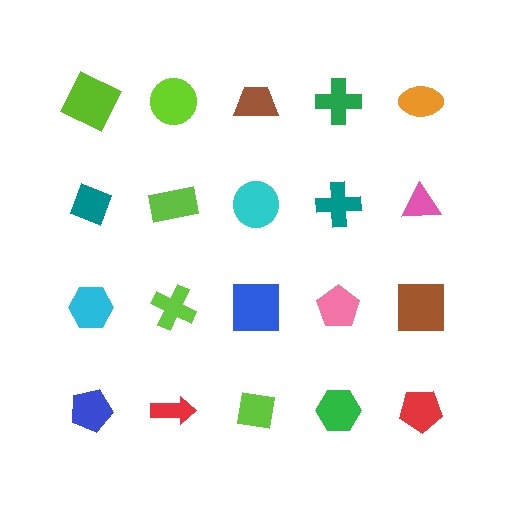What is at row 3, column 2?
A lime cross.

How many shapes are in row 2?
5 shapes.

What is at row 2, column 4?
A teal cross.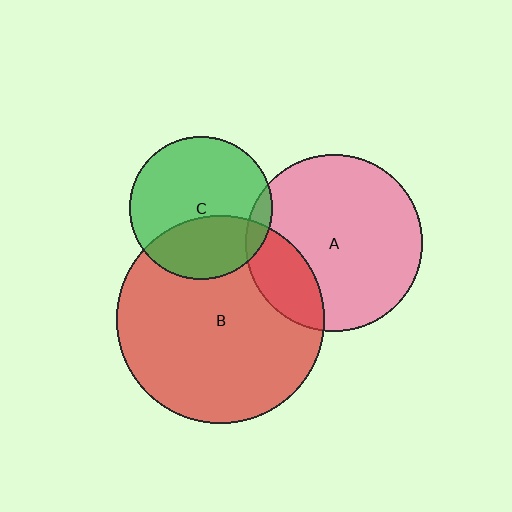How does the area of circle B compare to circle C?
Approximately 2.1 times.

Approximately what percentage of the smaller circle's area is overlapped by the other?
Approximately 35%.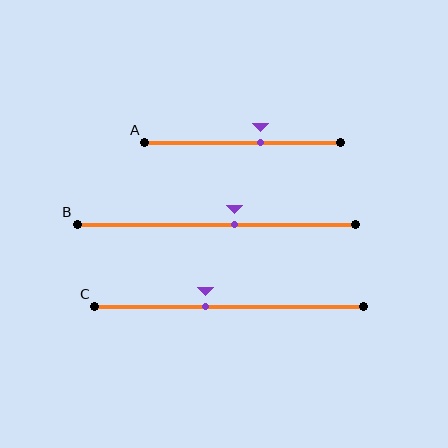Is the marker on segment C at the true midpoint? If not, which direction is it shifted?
No, the marker on segment C is shifted to the left by about 9% of the segment length.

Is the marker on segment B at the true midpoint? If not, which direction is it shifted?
No, the marker on segment B is shifted to the right by about 7% of the segment length.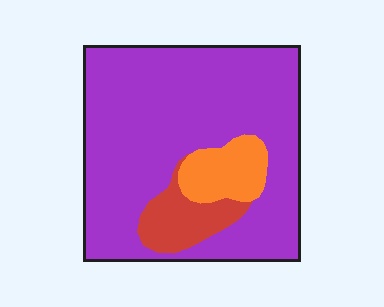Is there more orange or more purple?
Purple.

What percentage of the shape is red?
Red takes up about one tenth (1/10) of the shape.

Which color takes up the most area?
Purple, at roughly 80%.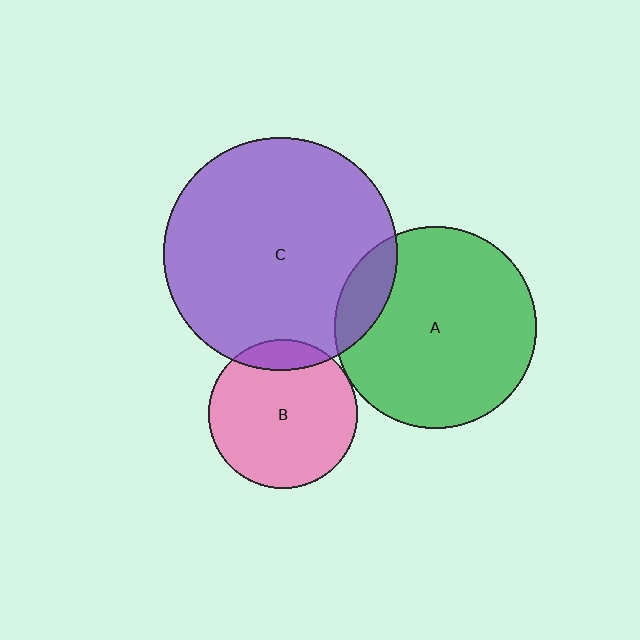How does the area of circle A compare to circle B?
Approximately 1.8 times.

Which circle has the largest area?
Circle C (purple).